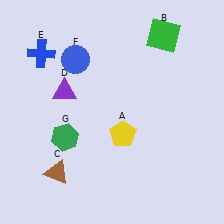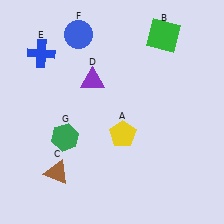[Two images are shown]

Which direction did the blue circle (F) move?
The blue circle (F) moved up.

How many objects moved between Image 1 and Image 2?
2 objects moved between the two images.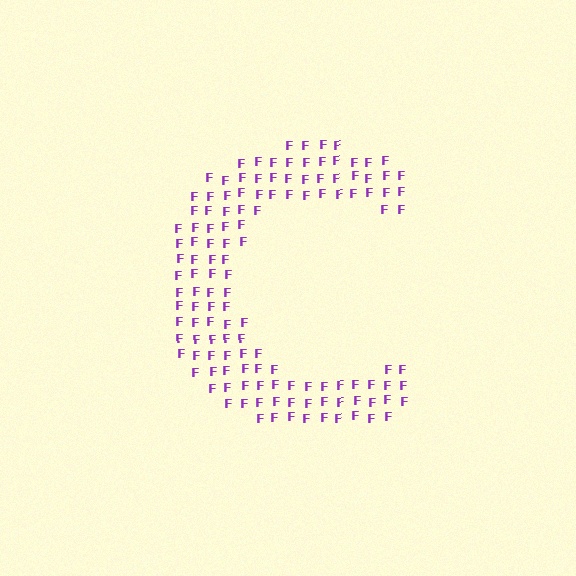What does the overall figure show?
The overall figure shows the letter C.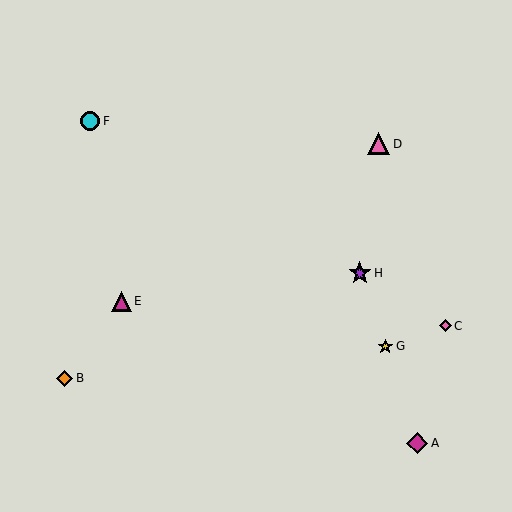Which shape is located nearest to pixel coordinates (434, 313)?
The pink diamond (labeled C) at (445, 326) is nearest to that location.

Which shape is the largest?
The purple star (labeled H) is the largest.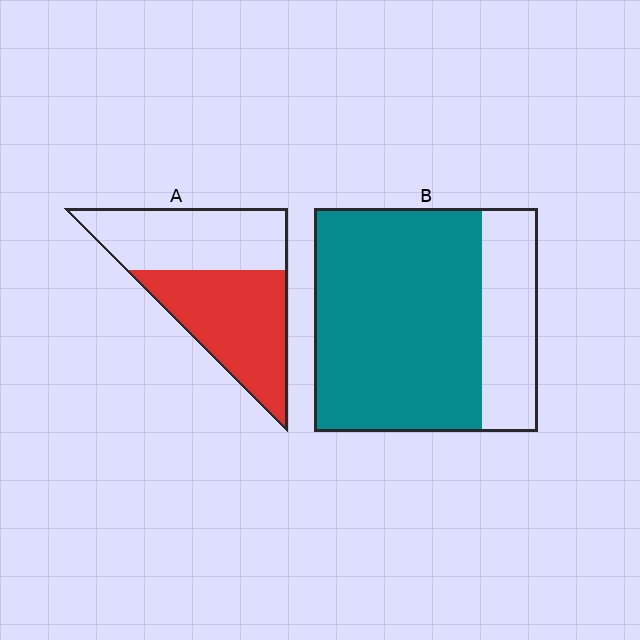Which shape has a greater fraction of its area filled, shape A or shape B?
Shape B.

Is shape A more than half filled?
Roughly half.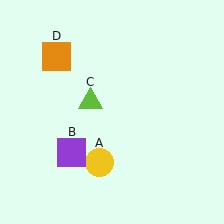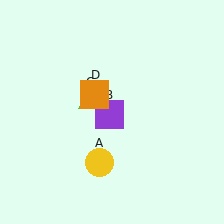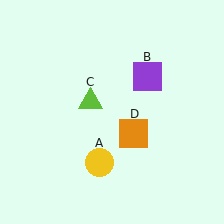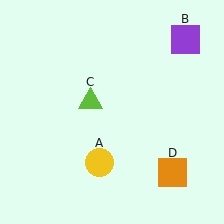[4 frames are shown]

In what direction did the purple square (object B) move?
The purple square (object B) moved up and to the right.